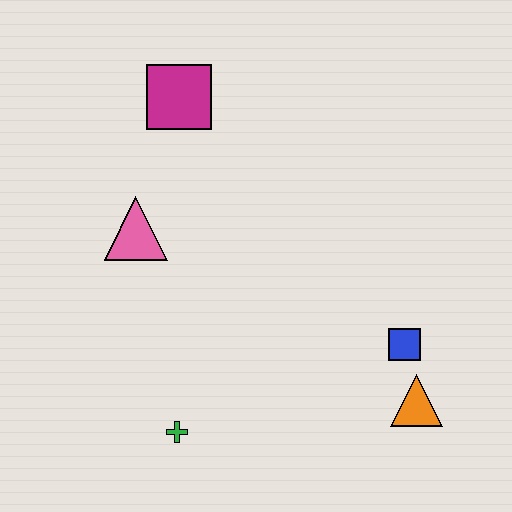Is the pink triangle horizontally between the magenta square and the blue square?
No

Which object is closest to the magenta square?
The pink triangle is closest to the magenta square.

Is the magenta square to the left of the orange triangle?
Yes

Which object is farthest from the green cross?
The magenta square is farthest from the green cross.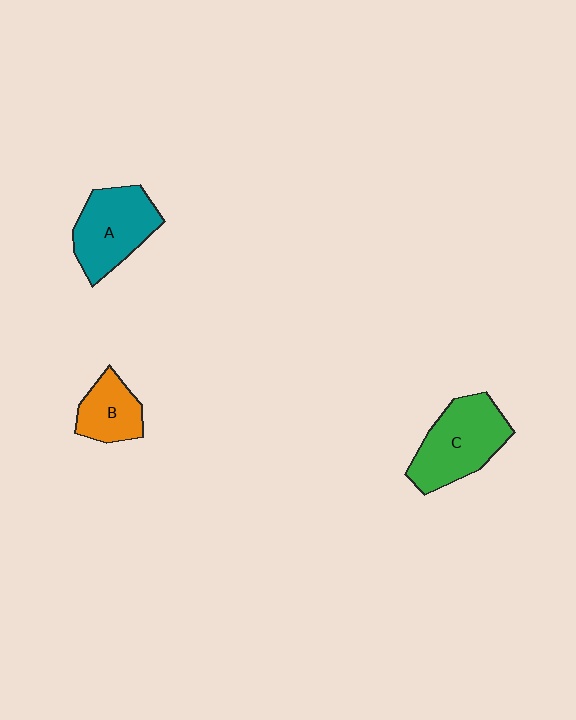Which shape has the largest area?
Shape C (green).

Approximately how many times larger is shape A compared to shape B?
Approximately 1.6 times.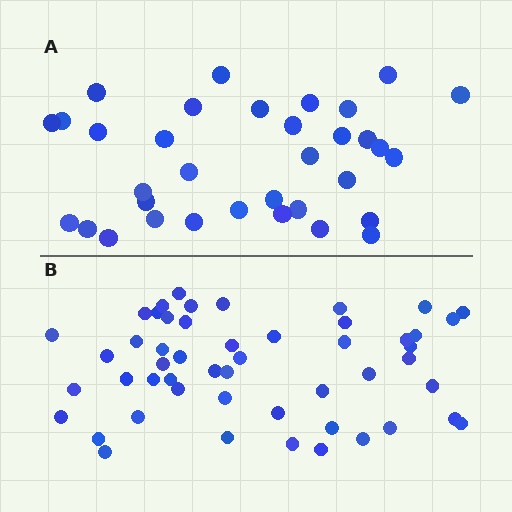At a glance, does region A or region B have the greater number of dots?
Region B (the bottom region) has more dots.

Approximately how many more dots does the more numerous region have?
Region B has approximately 15 more dots than region A.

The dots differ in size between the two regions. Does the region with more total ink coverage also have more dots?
No. Region A has more total ink coverage because its dots are larger, but region B actually contains more individual dots. Total area can be misleading — the number of items is what matters here.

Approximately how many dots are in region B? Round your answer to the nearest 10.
About 50 dots. (The exact count is 51, which rounds to 50.)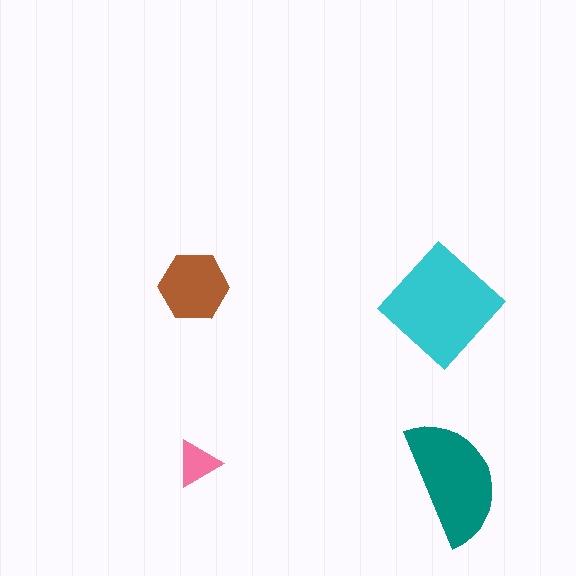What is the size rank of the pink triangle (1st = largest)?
4th.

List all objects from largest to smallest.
The cyan diamond, the teal semicircle, the brown hexagon, the pink triangle.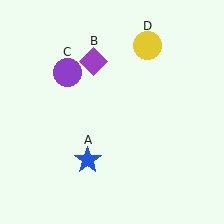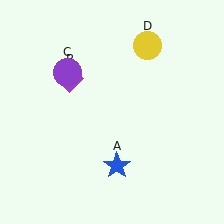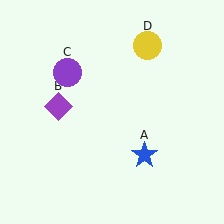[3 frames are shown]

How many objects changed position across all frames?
2 objects changed position: blue star (object A), purple diamond (object B).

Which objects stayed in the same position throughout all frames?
Purple circle (object C) and yellow circle (object D) remained stationary.